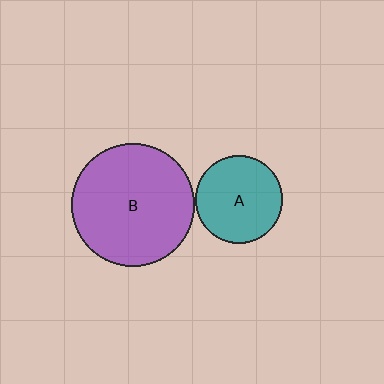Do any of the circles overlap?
No, none of the circles overlap.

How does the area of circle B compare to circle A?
Approximately 2.0 times.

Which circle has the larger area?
Circle B (purple).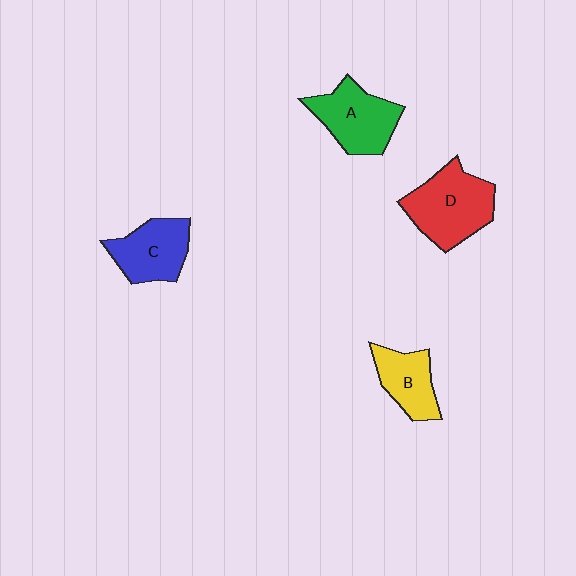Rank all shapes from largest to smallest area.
From largest to smallest: D (red), A (green), C (blue), B (yellow).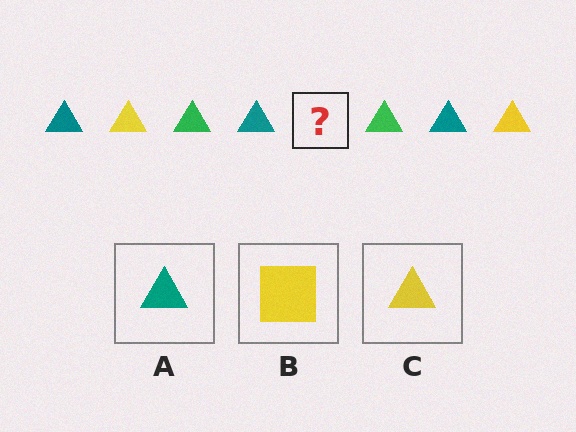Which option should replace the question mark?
Option C.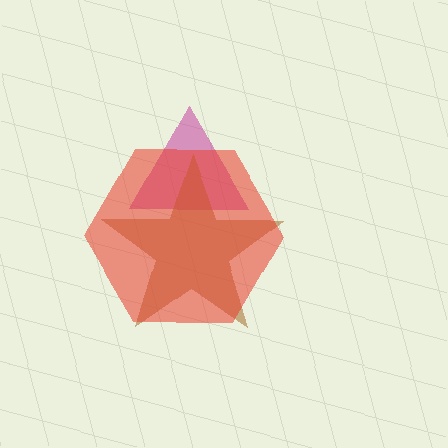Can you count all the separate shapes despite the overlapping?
Yes, there are 3 separate shapes.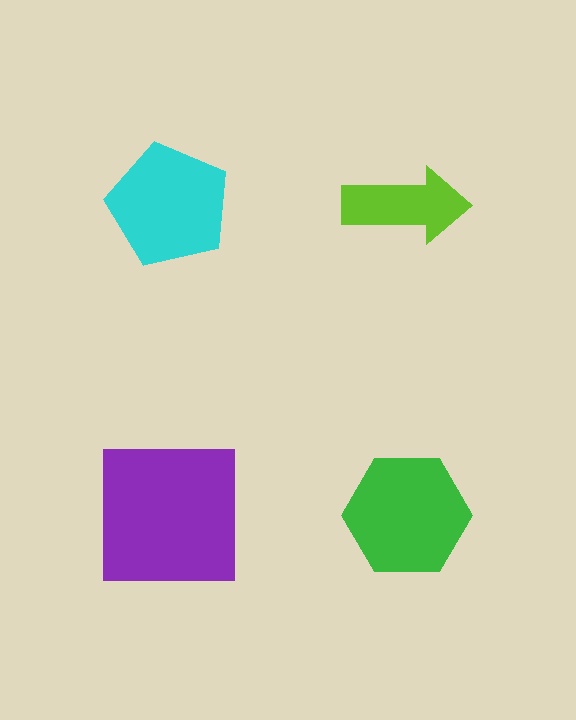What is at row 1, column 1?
A cyan pentagon.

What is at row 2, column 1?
A purple square.